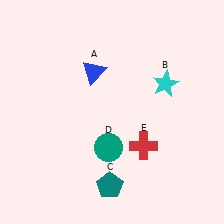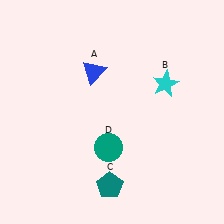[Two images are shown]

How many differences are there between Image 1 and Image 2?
There is 1 difference between the two images.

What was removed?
The red cross (E) was removed in Image 2.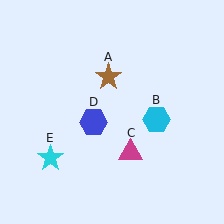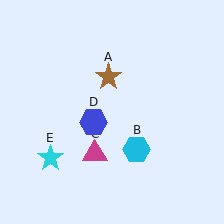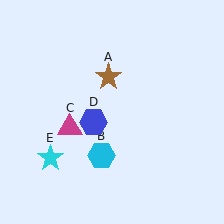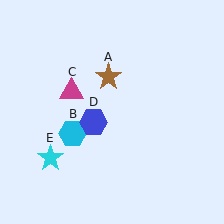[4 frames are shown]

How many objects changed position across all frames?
2 objects changed position: cyan hexagon (object B), magenta triangle (object C).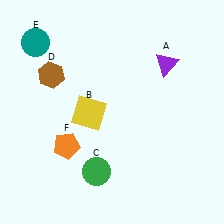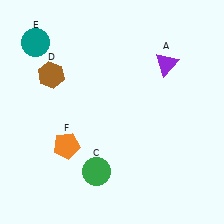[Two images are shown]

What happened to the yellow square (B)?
The yellow square (B) was removed in Image 2. It was in the bottom-left area of Image 1.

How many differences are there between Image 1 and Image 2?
There is 1 difference between the two images.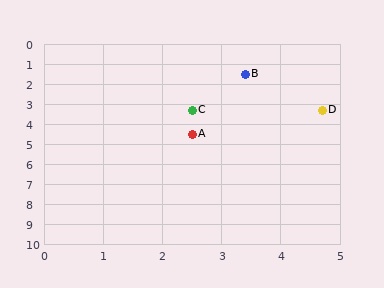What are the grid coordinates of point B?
Point B is at approximately (3.4, 1.5).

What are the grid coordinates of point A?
Point A is at approximately (2.5, 4.5).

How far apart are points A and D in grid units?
Points A and D are about 2.5 grid units apart.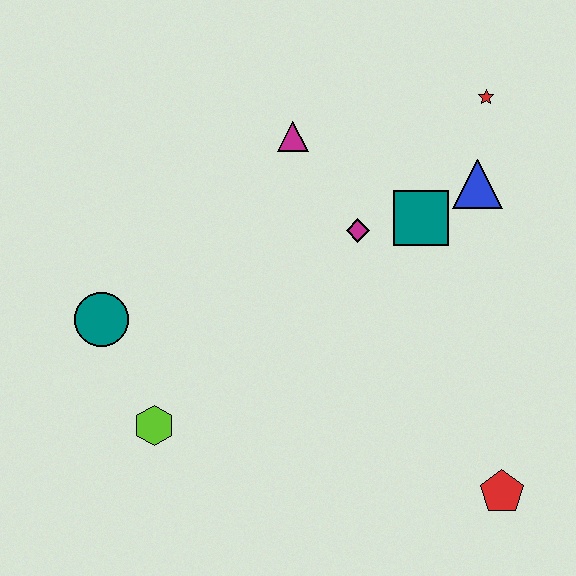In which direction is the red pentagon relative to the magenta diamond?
The red pentagon is below the magenta diamond.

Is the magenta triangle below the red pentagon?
No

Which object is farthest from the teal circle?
The red star is farthest from the teal circle.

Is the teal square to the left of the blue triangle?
Yes